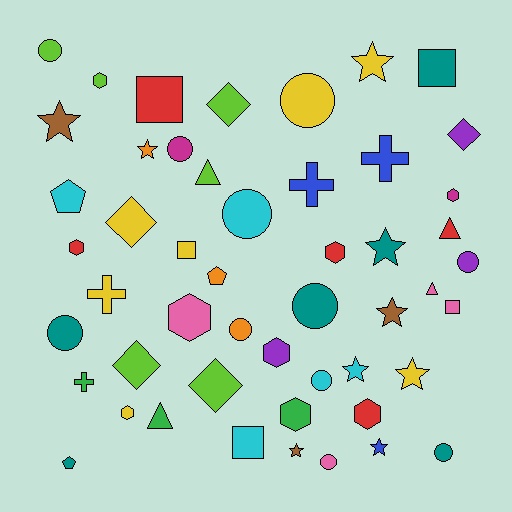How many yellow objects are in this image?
There are 7 yellow objects.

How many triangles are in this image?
There are 4 triangles.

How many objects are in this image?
There are 50 objects.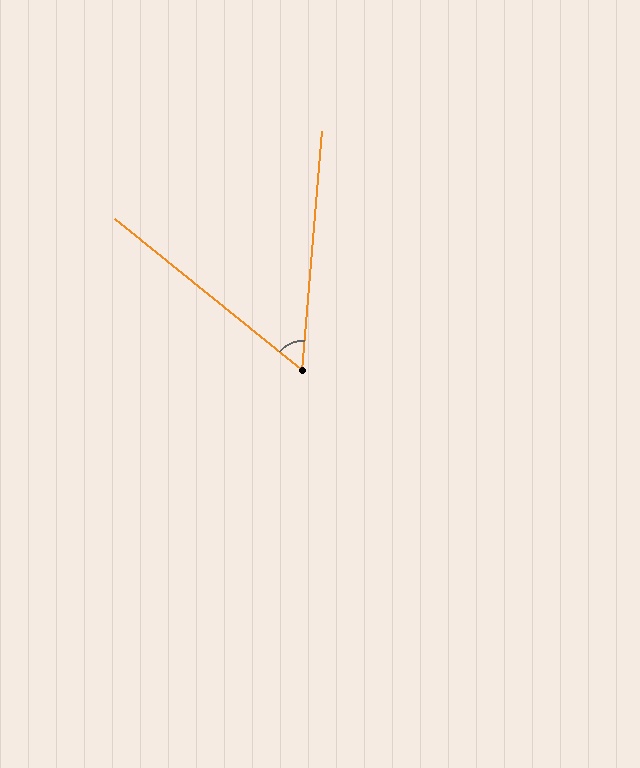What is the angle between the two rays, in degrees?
Approximately 56 degrees.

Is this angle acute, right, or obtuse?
It is acute.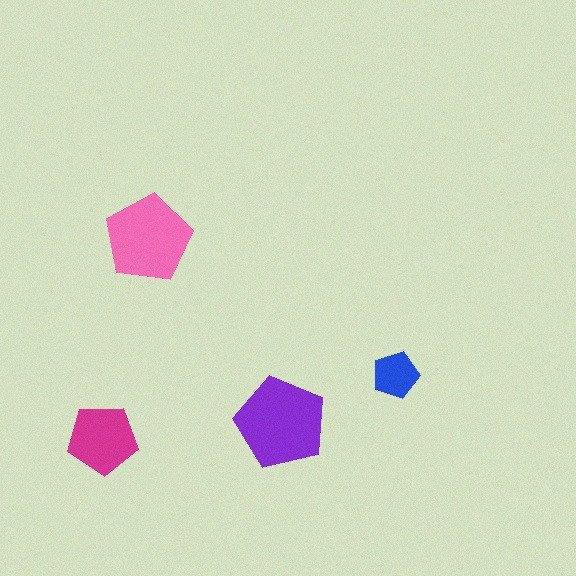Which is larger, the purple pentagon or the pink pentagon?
The purple one.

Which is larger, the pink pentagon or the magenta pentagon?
The pink one.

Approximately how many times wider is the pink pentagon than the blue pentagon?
About 2 times wider.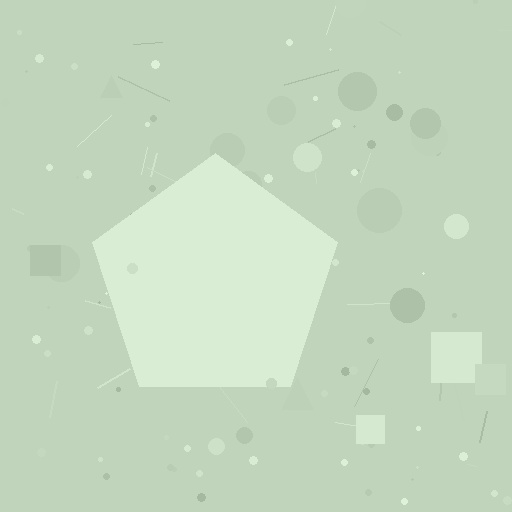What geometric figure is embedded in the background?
A pentagon is embedded in the background.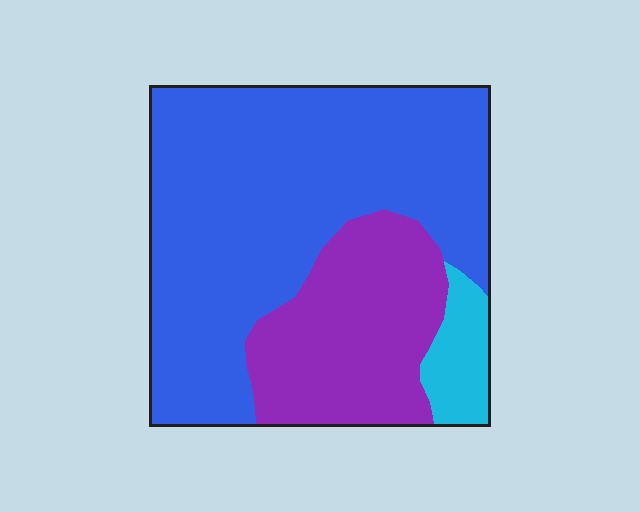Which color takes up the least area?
Cyan, at roughly 5%.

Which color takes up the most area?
Blue, at roughly 65%.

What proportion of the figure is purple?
Purple covers about 30% of the figure.